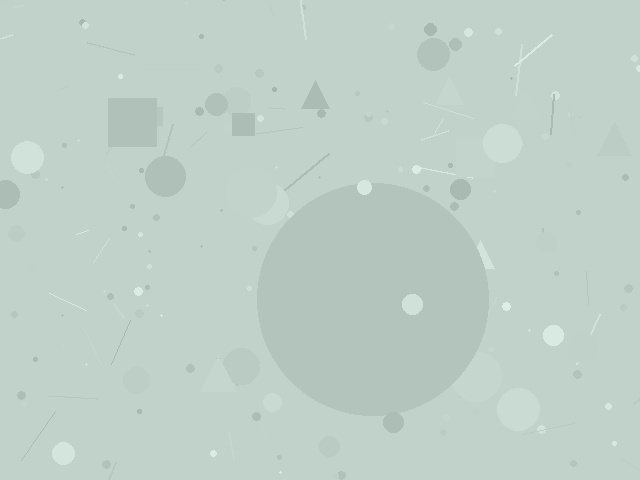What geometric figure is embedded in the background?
A circle is embedded in the background.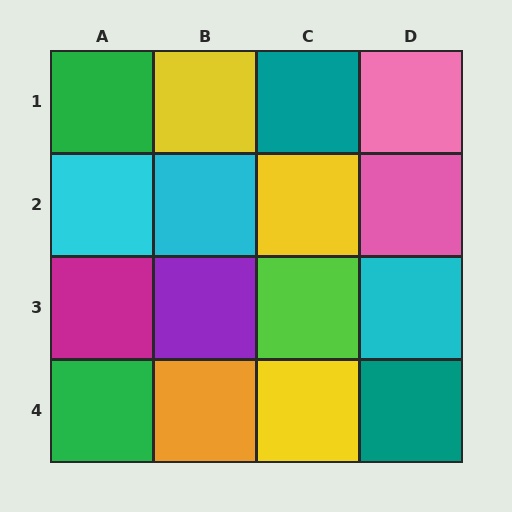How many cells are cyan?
3 cells are cyan.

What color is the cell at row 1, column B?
Yellow.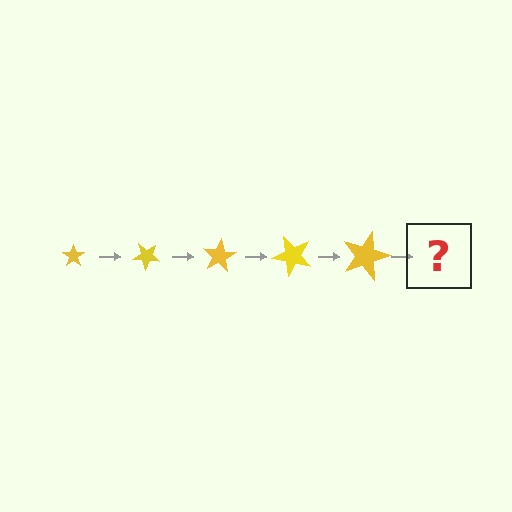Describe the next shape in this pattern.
It should be a star, larger than the previous one and rotated 200 degrees from the start.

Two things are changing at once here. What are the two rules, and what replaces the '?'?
The two rules are that the star grows larger each step and it rotates 40 degrees each step. The '?' should be a star, larger than the previous one and rotated 200 degrees from the start.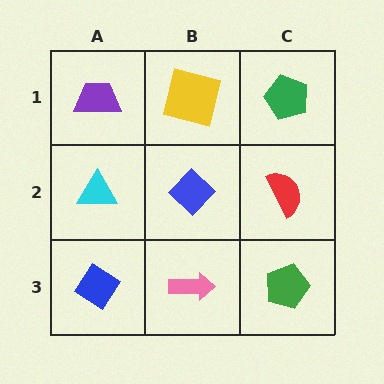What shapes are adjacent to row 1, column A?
A cyan triangle (row 2, column A), a yellow square (row 1, column B).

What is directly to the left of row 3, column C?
A pink arrow.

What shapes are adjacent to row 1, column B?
A blue diamond (row 2, column B), a purple trapezoid (row 1, column A), a green pentagon (row 1, column C).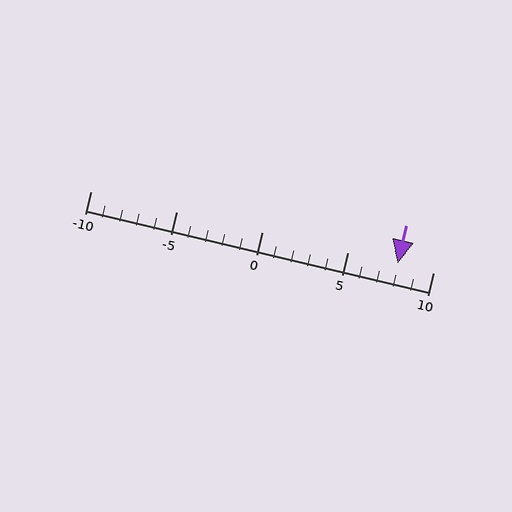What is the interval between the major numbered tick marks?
The major tick marks are spaced 5 units apart.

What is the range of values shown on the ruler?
The ruler shows values from -10 to 10.